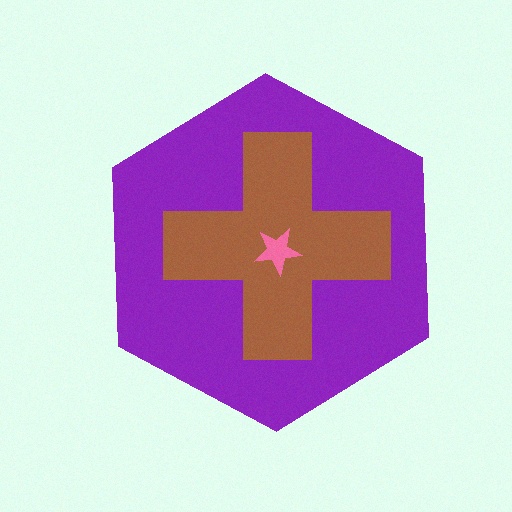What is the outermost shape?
The purple hexagon.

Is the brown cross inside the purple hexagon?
Yes.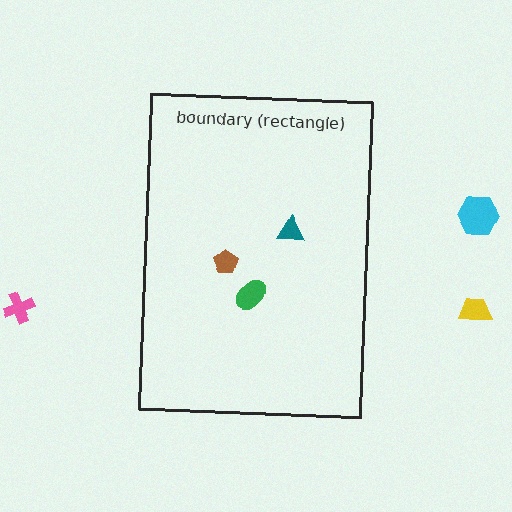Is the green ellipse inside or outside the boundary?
Inside.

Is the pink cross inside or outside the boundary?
Outside.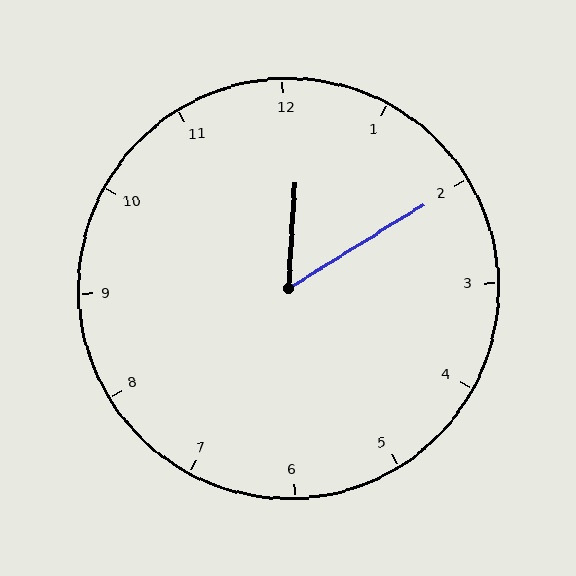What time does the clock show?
12:10.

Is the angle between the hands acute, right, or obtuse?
It is acute.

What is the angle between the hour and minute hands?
Approximately 55 degrees.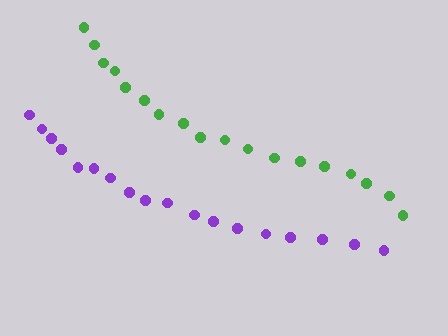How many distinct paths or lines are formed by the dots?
There are 2 distinct paths.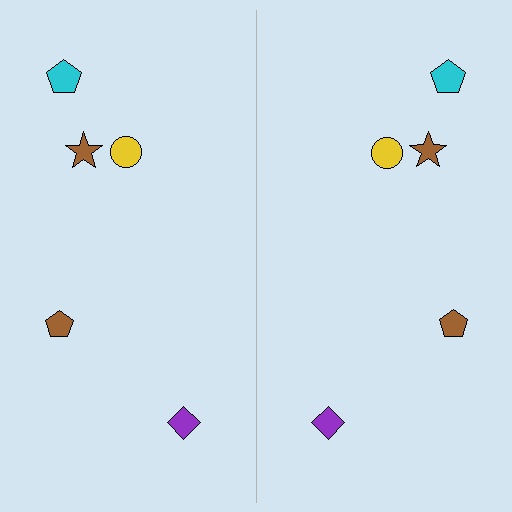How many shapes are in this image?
There are 10 shapes in this image.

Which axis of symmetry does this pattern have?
The pattern has a vertical axis of symmetry running through the center of the image.